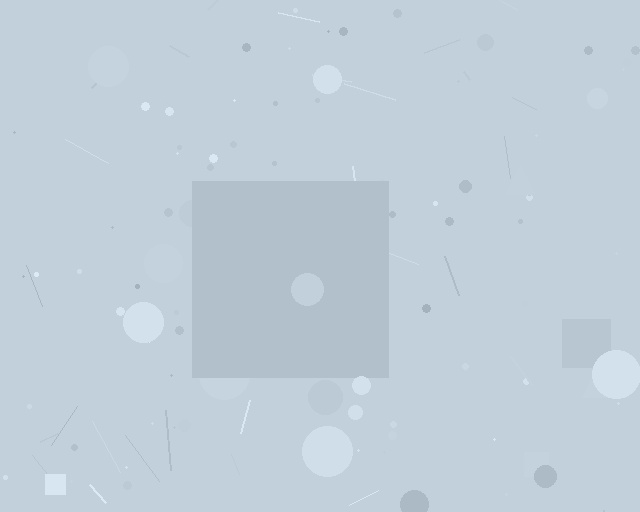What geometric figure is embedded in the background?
A square is embedded in the background.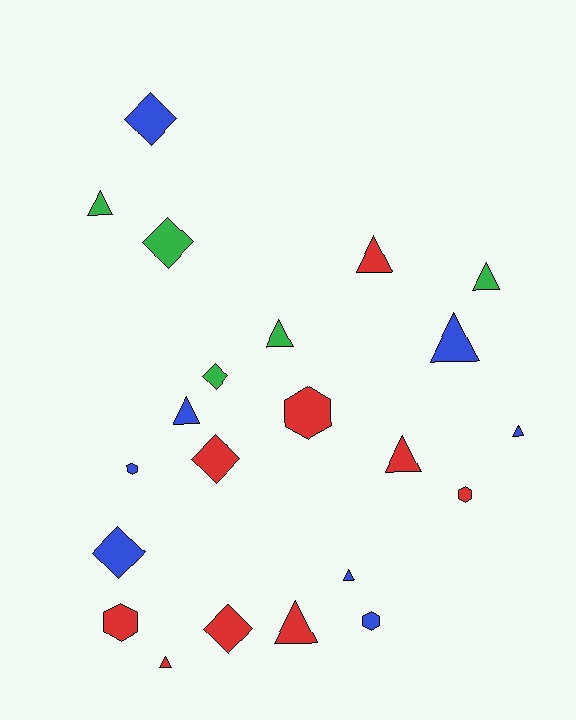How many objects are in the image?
There are 22 objects.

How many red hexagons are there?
There are 3 red hexagons.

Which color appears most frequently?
Red, with 9 objects.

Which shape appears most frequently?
Triangle, with 11 objects.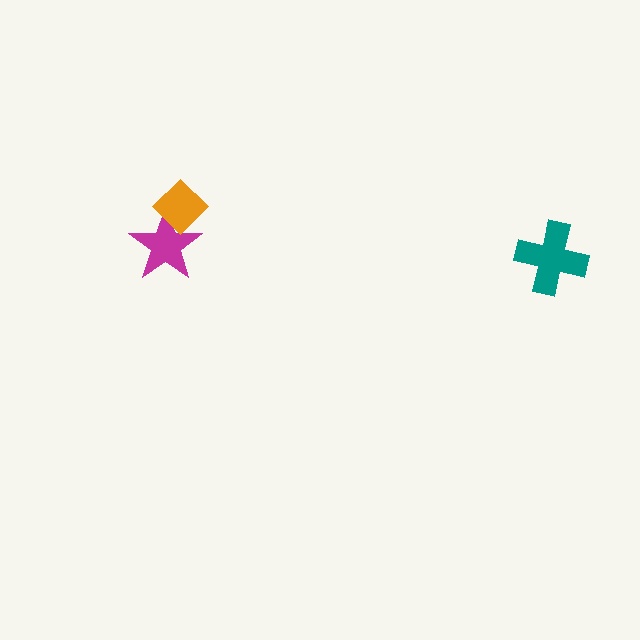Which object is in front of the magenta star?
The orange diamond is in front of the magenta star.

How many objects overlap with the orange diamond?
1 object overlaps with the orange diamond.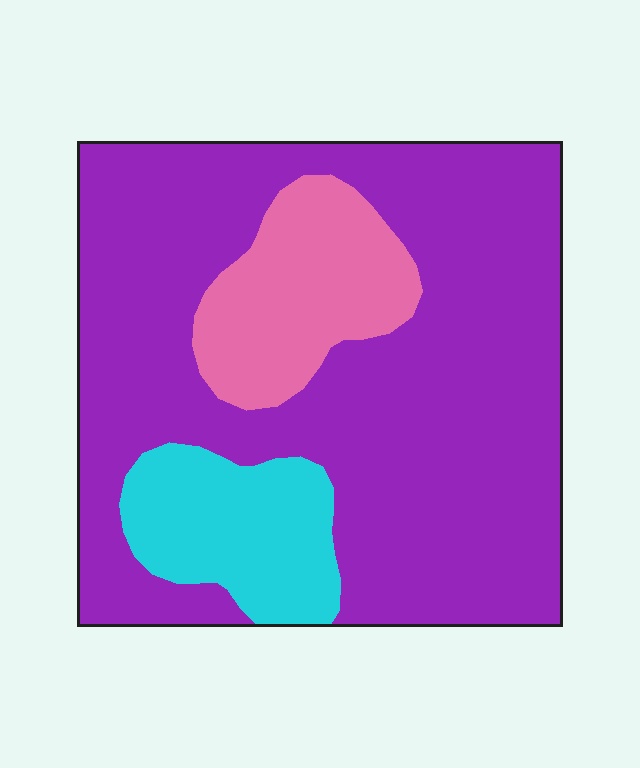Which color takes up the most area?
Purple, at roughly 75%.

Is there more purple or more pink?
Purple.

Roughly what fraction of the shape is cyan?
Cyan takes up about one eighth (1/8) of the shape.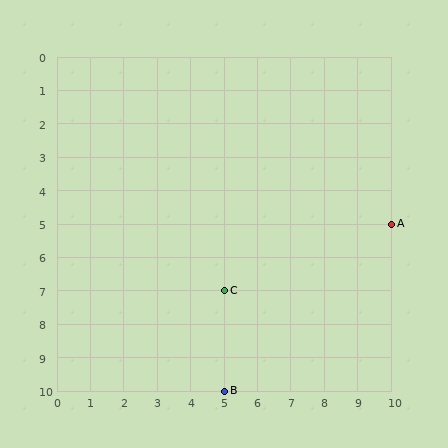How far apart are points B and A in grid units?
Points B and A are 5 columns and 5 rows apart (about 7.1 grid units diagonally).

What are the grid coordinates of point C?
Point C is at grid coordinates (5, 7).